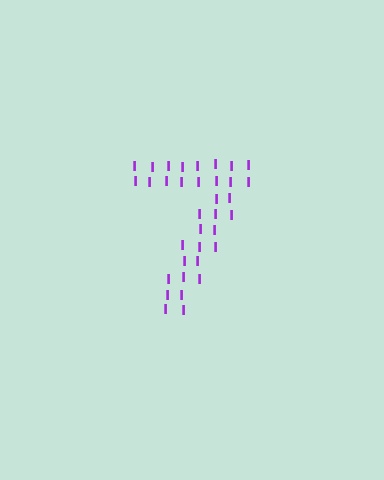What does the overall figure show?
The overall figure shows the digit 7.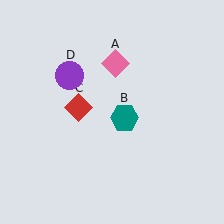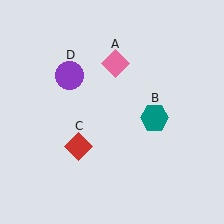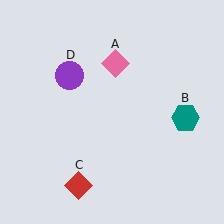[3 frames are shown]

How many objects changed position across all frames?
2 objects changed position: teal hexagon (object B), red diamond (object C).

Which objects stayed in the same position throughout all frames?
Pink diamond (object A) and purple circle (object D) remained stationary.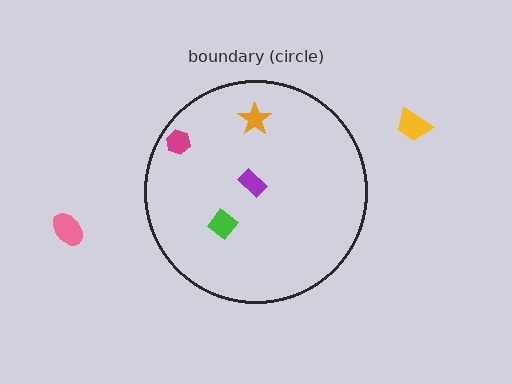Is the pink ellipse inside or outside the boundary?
Outside.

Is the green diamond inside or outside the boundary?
Inside.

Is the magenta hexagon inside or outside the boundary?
Inside.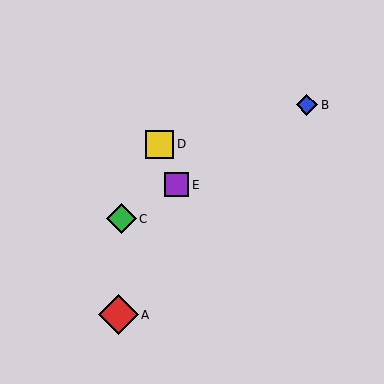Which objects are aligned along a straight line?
Objects B, C, E are aligned along a straight line.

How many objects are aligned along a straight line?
3 objects (B, C, E) are aligned along a straight line.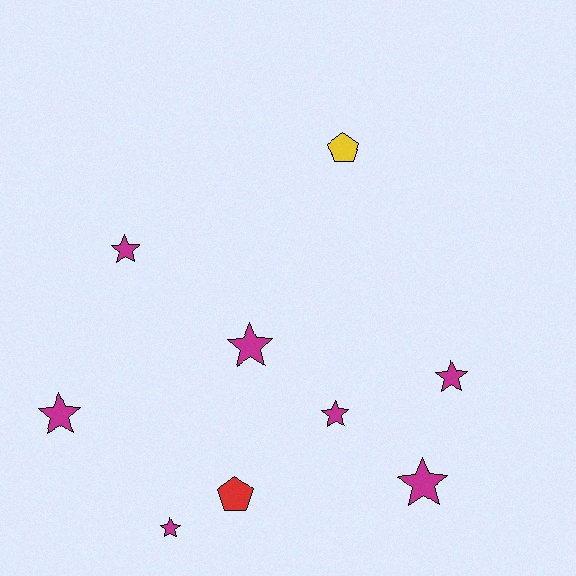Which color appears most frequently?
Magenta, with 7 objects.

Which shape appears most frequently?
Star, with 7 objects.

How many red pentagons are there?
There is 1 red pentagon.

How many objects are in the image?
There are 9 objects.